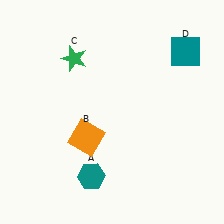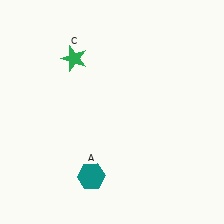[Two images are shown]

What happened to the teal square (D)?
The teal square (D) was removed in Image 2. It was in the top-right area of Image 1.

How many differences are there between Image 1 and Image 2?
There are 2 differences between the two images.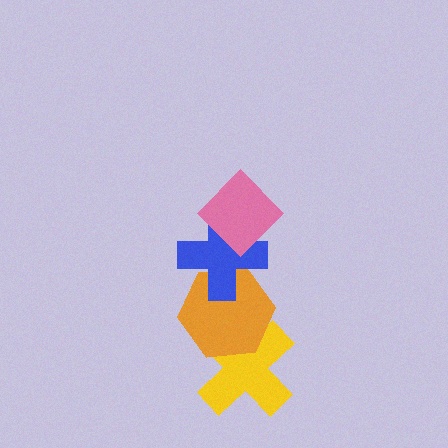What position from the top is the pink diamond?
The pink diamond is 1st from the top.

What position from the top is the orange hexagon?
The orange hexagon is 3rd from the top.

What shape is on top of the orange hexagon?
The blue cross is on top of the orange hexagon.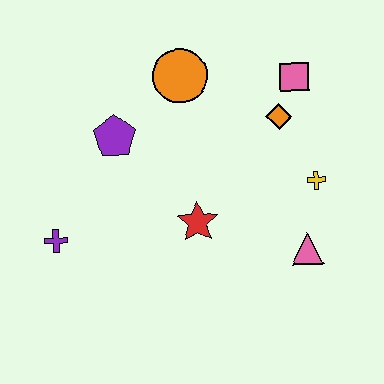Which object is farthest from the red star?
The pink square is farthest from the red star.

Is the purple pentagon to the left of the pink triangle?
Yes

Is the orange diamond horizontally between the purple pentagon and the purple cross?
No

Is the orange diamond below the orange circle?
Yes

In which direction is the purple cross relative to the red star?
The purple cross is to the left of the red star.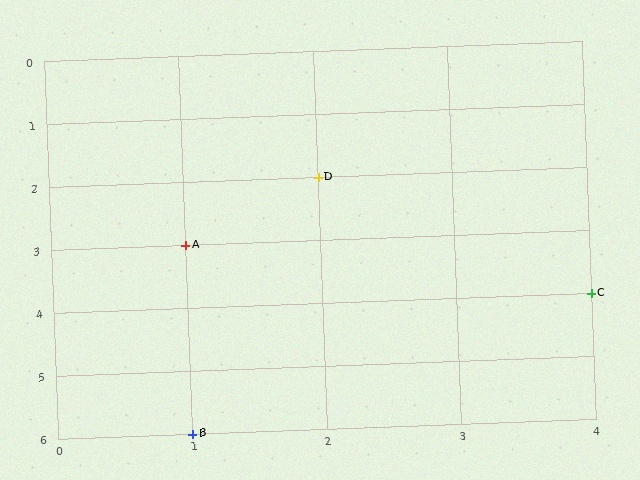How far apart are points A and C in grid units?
Points A and C are 3 columns and 1 row apart (about 3.2 grid units diagonally).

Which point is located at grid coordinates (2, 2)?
Point D is at (2, 2).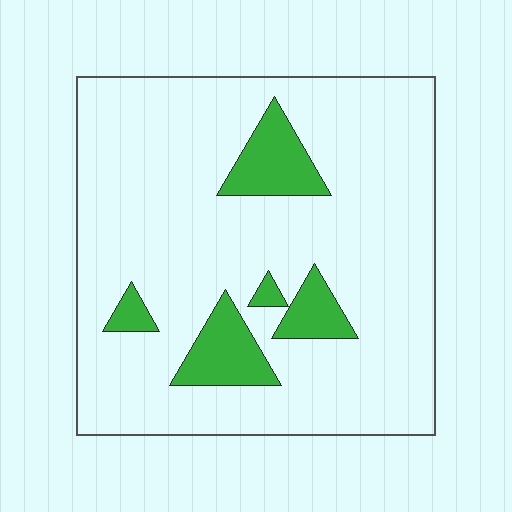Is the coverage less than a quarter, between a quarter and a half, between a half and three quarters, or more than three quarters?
Less than a quarter.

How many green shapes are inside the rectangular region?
5.